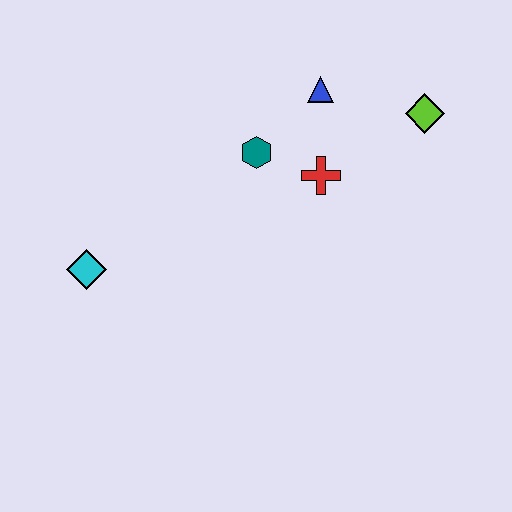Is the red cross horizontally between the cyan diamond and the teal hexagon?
No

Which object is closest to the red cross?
The teal hexagon is closest to the red cross.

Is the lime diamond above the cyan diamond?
Yes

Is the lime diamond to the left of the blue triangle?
No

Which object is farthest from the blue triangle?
The cyan diamond is farthest from the blue triangle.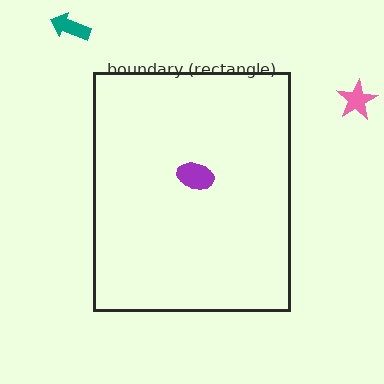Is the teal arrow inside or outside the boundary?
Outside.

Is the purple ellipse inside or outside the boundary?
Inside.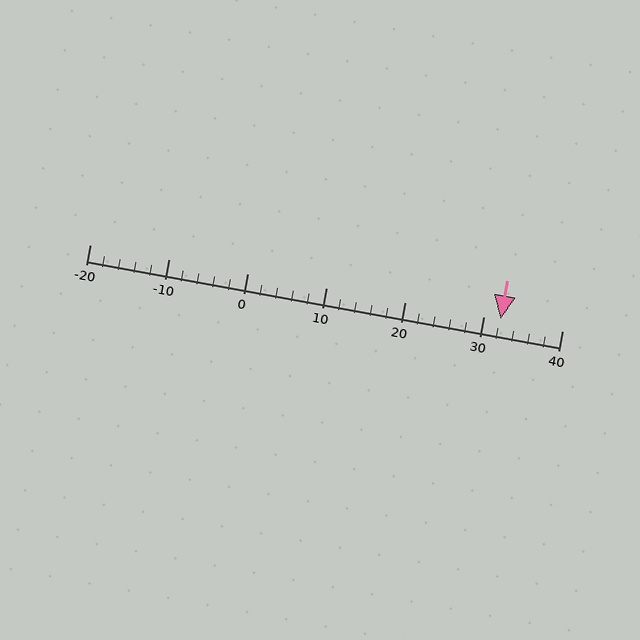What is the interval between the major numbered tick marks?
The major tick marks are spaced 10 units apart.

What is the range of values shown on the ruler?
The ruler shows values from -20 to 40.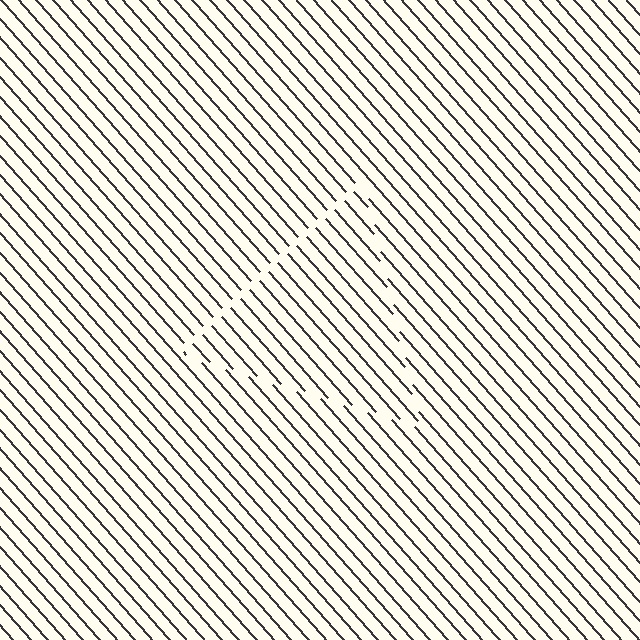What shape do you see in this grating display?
An illusory triangle. The interior of the shape contains the same grating, shifted by half a period — the contour is defined by the phase discontinuity where line-ends from the inner and outer gratings abut.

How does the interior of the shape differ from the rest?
The interior of the shape contains the same grating, shifted by half a period — the contour is defined by the phase discontinuity where line-ends from the inner and outer gratings abut.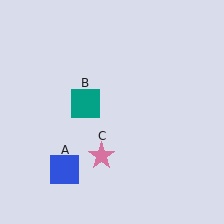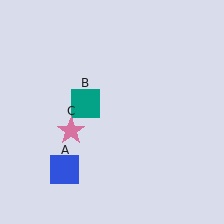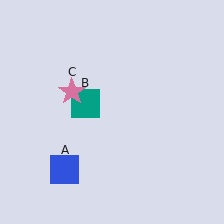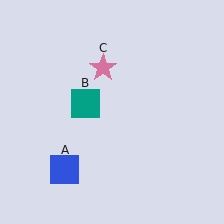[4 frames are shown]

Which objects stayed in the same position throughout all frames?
Blue square (object A) and teal square (object B) remained stationary.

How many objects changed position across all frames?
1 object changed position: pink star (object C).